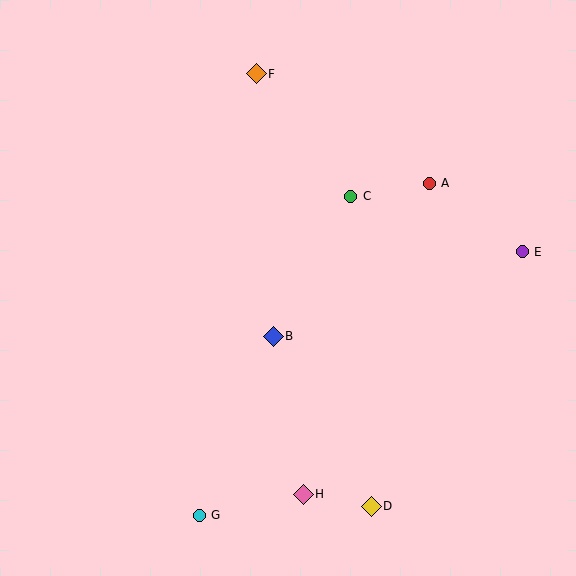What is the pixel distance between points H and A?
The distance between H and A is 336 pixels.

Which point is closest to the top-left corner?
Point F is closest to the top-left corner.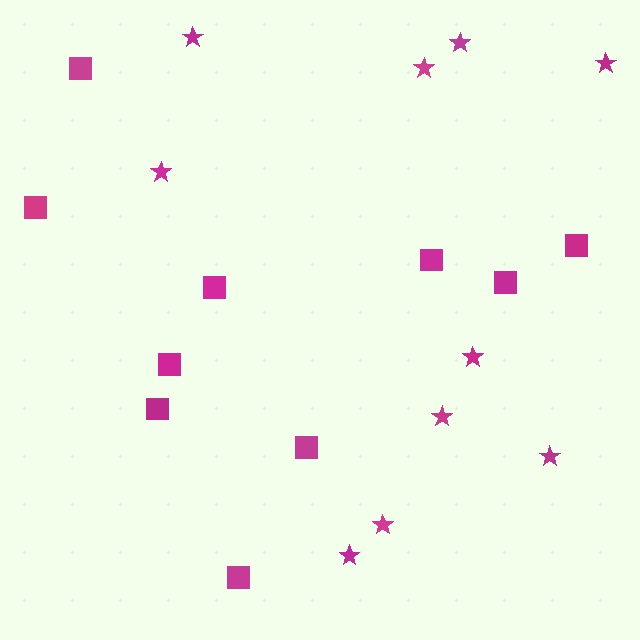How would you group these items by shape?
There are 2 groups: one group of squares (10) and one group of stars (10).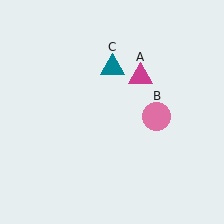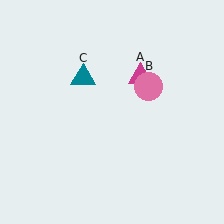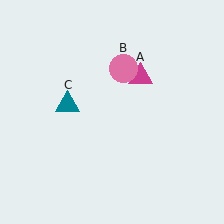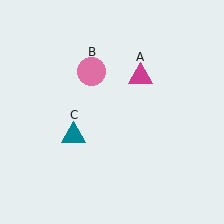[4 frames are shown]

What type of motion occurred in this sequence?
The pink circle (object B), teal triangle (object C) rotated counterclockwise around the center of the scene.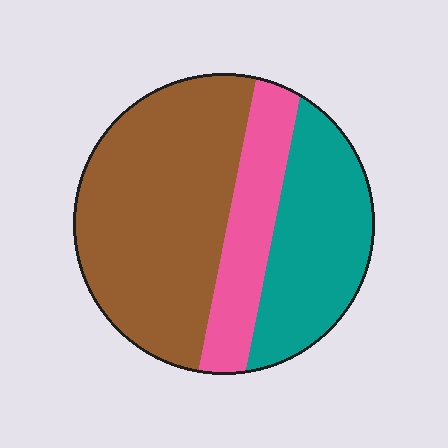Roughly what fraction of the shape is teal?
Teal covers roughly 30% of the shape.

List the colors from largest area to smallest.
From largest to smallest: brown, teal, pink.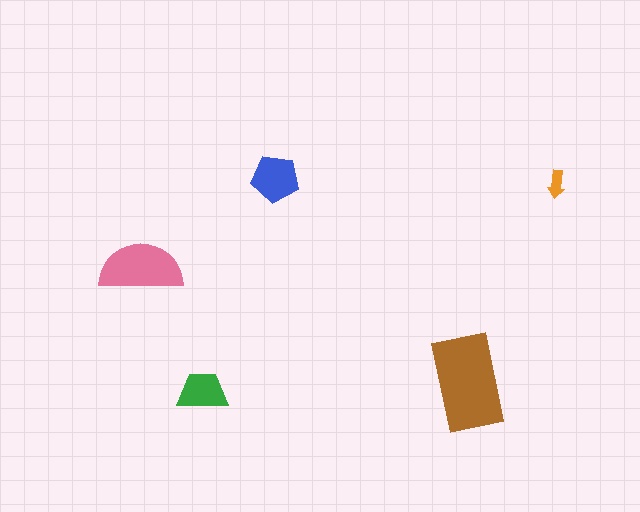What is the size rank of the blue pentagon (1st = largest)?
3rd.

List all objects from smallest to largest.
The orange arrow, the green trapezoid, the blue pentagon, the pink semicircle, the brown rectangle.